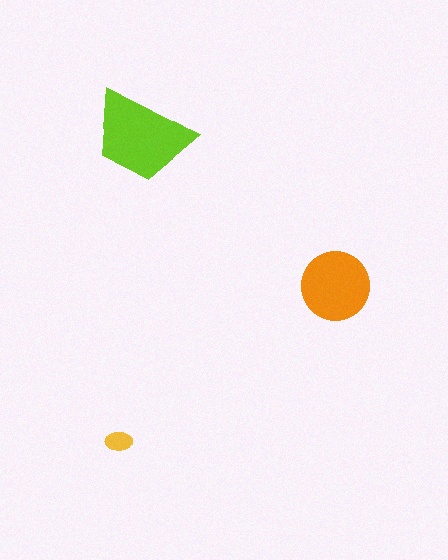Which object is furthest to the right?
The orange circle is rightmost.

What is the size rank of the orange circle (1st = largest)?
2nd.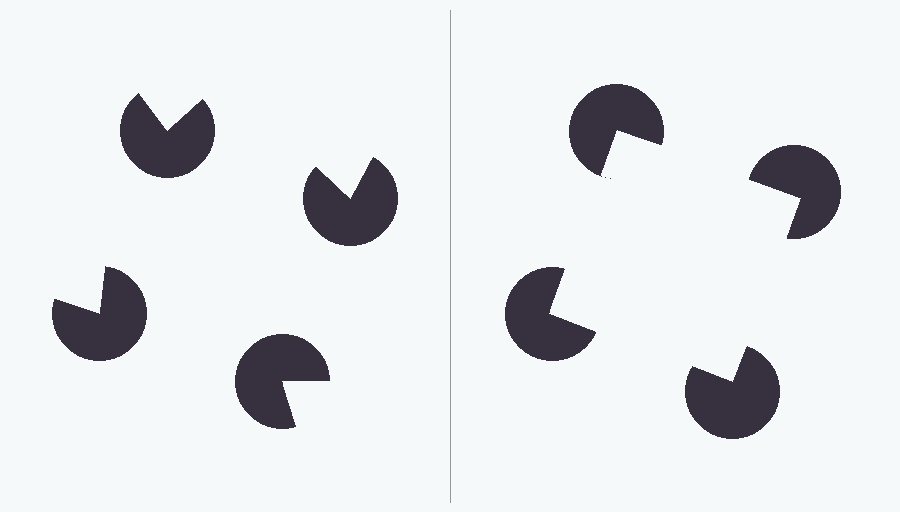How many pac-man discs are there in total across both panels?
8 — 4 on each side.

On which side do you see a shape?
An illusory square appears on the right side. On the left side the wedge cuts are rotated, so no coherent shape forms.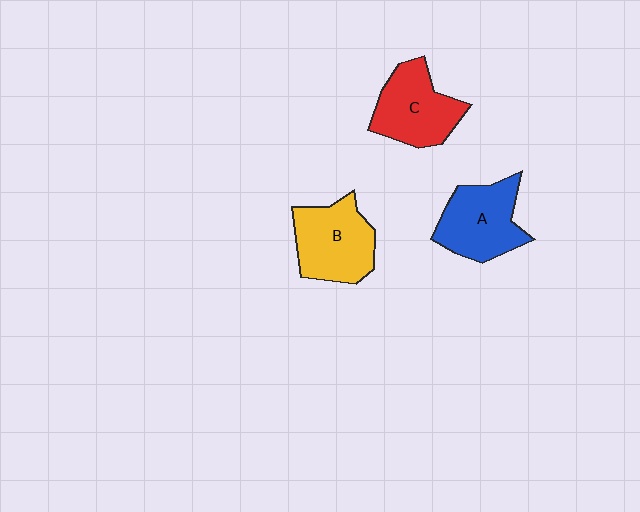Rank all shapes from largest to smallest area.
From largest to smallest: B (yellow), A (blue), C (red).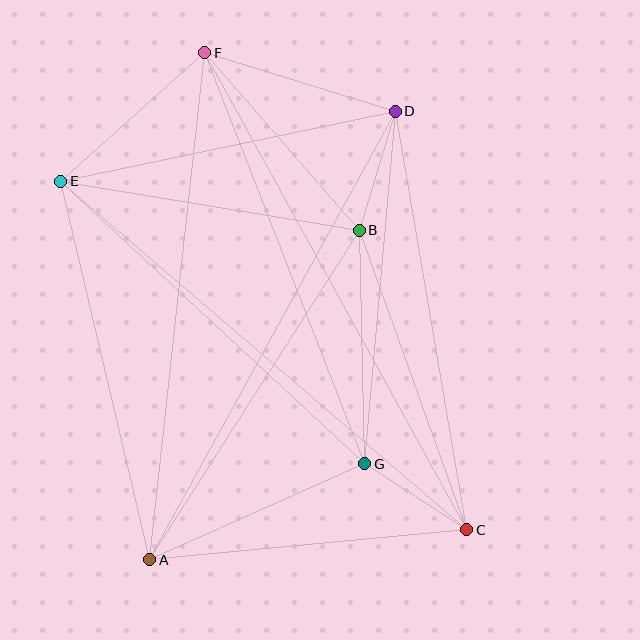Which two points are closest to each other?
Points C and G are closest to each other.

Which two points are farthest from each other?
Points C and F are farthest from each other.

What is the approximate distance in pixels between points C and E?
The distance between C and E is approximately 535 pixels.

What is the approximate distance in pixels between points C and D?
The distance between C and D is approximately 425 pixels.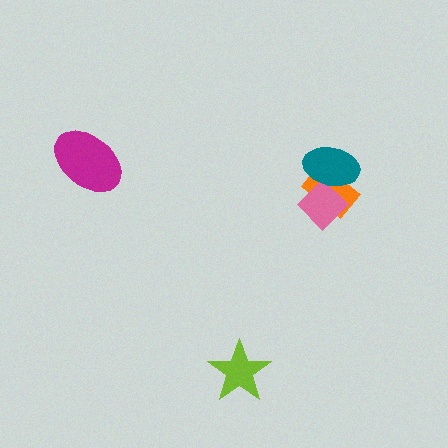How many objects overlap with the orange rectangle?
2 objects overlap with the orange rectangle.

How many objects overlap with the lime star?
0 objects overlap with the lime star.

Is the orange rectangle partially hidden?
Yes, it is partially covered by another shape.